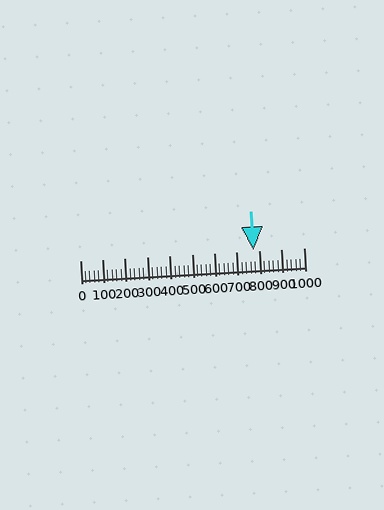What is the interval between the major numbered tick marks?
The major tick marks are spaced 100 units apart.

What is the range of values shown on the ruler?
The ruler shows values from 0 to 1000.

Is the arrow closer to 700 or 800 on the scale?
The arrow is closer to 800.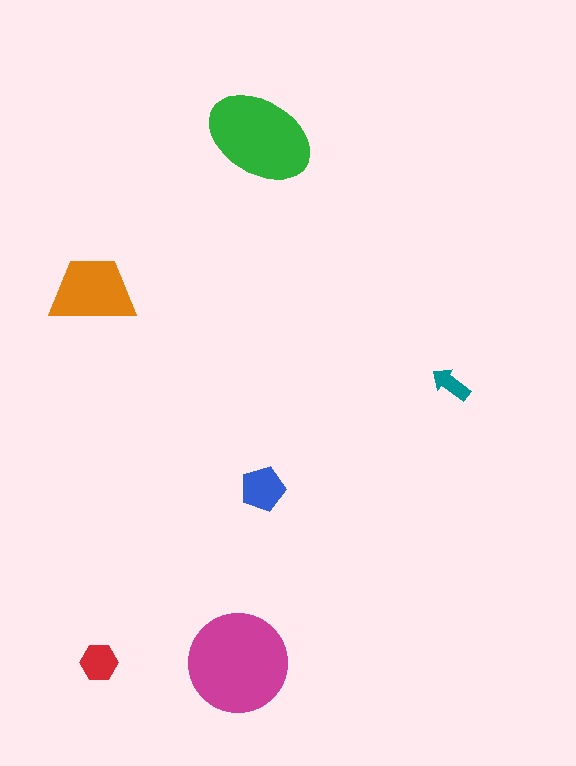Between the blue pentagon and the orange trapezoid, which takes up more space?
The orange trapezoid.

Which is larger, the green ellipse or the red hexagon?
The green ellipse.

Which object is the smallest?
The teal arrow.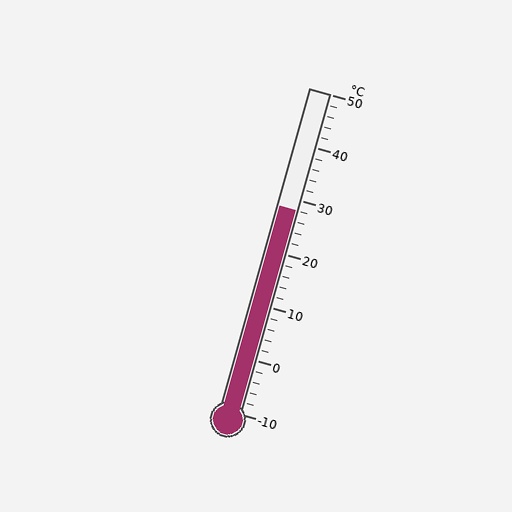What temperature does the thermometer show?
The thermometer shows approximately 28°C.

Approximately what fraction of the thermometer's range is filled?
The thermometer is filled to approximately 65% of its range.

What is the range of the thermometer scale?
The thermometer scale ranges from -10°C to 50°C.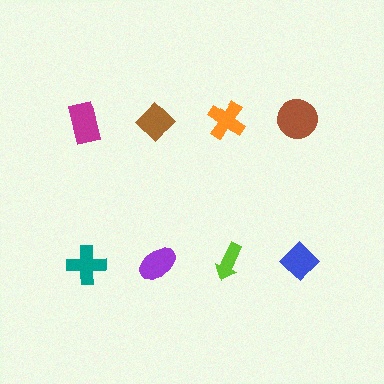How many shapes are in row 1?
4 shapes.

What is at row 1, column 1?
A magenta rectangle.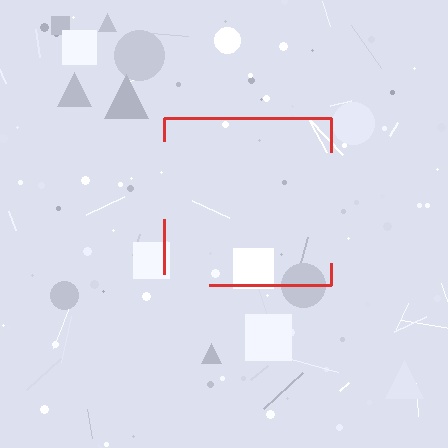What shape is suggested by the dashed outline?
The dashed outline suggests a square.